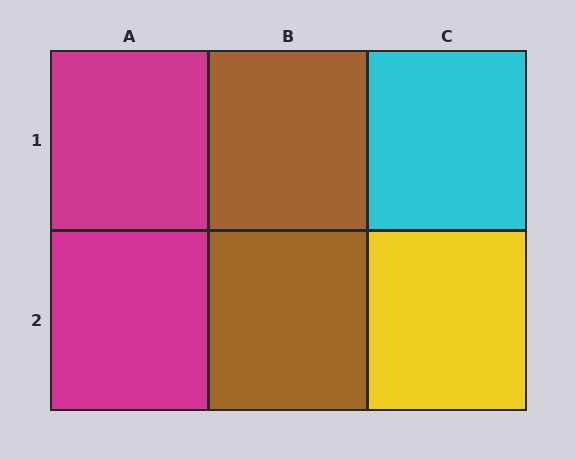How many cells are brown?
2 cells are brown.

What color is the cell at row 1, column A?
Magenta.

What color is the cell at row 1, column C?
Cyan.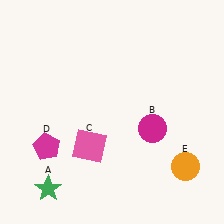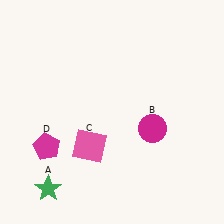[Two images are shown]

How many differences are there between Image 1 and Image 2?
There is 1 difference between the two images.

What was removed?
The orange circle (E) was removed in Image 2.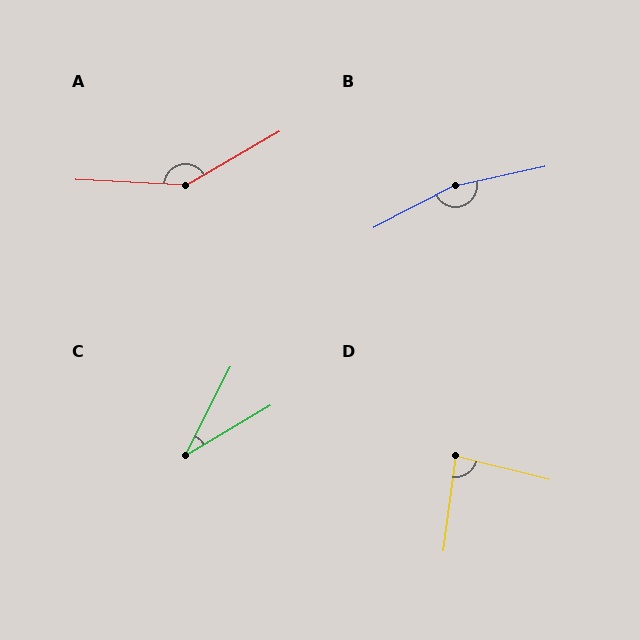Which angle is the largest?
B, at approximately 165 degrees.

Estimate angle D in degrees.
Approximately 83 degrees.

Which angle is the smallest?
C, at approximately 32 degrees.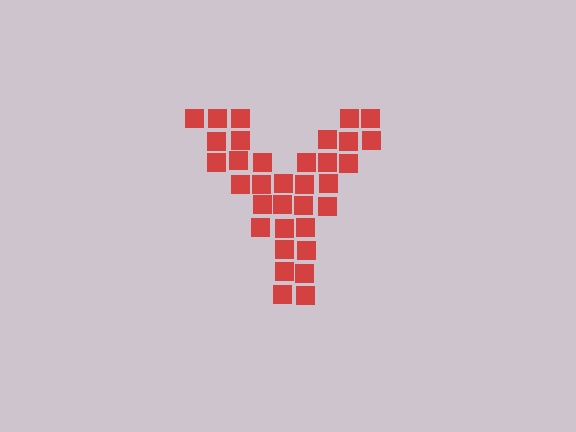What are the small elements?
The small elements are squares.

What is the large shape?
The large shape is the letter Y.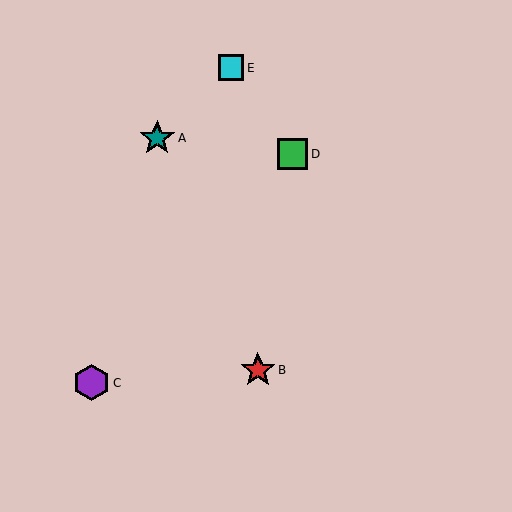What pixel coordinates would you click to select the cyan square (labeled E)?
Click at (231, 68) to select the cyan square E.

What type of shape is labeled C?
Shape C is a purple hexagon.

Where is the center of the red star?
The center of the red star is at (258, 370).